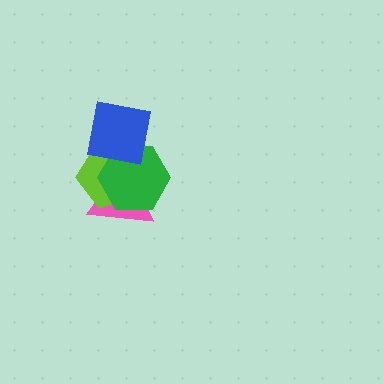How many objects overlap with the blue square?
2 objects overlap with the blue square.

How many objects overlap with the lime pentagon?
3 objects overlap with the lime pentagon.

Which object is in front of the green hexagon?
The blue square is in front of the green hexagon.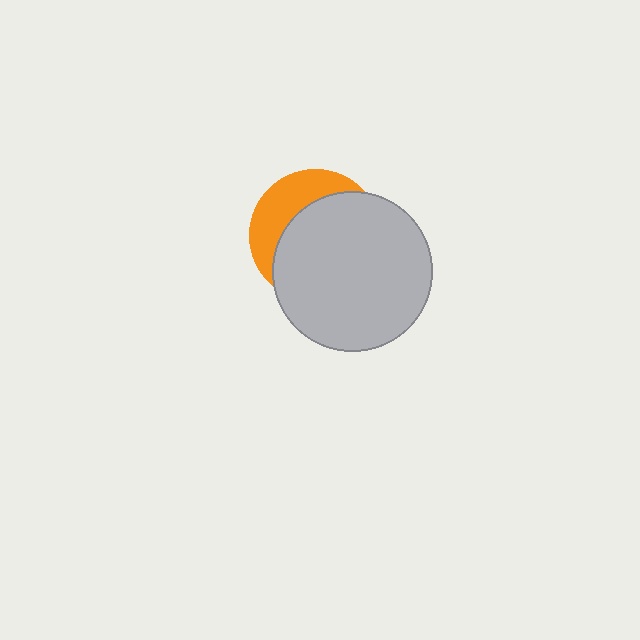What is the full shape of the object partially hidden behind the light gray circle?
The partially hidden object is an orange circle.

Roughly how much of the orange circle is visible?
A small part of it is visible (roughly 32%).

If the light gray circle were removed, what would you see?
You would see the complete orange circle.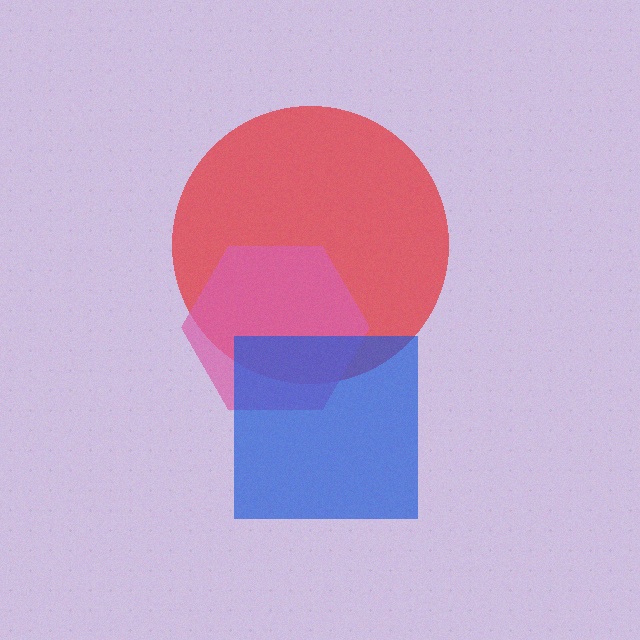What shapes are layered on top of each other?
The layered shapes are: a red circle, a pink hexagon, a blue square.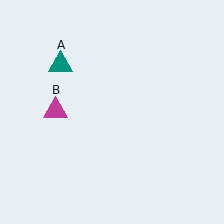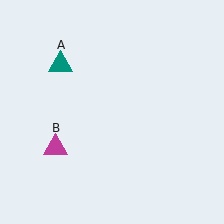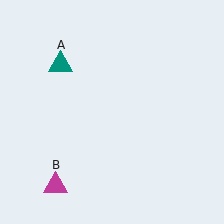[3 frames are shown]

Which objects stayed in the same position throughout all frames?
Teal triangle (object A) remained stationary.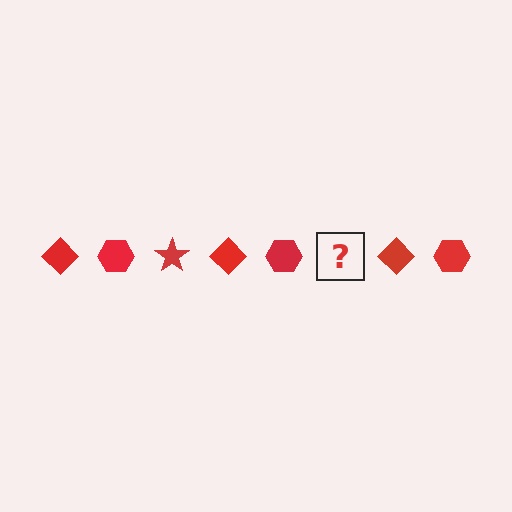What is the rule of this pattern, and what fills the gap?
The rule is that the pattern cycles through diamond, hexagon, star shapes in red. The gap should be filled with a red star.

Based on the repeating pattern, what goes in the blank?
The blank should be a red star.